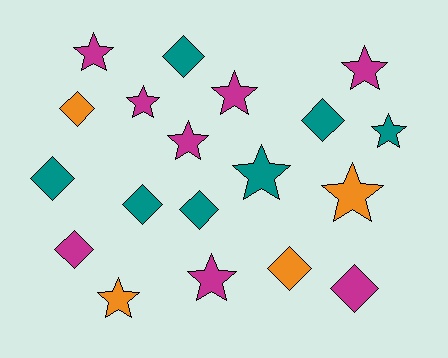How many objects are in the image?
There are 19 objects.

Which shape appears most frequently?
Star, with 10 objects.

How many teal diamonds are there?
There are 5 teal diamonds.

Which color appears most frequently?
Magenta, with 8 objects.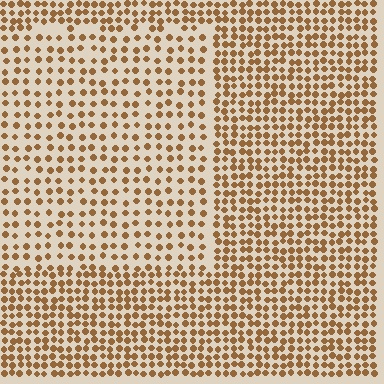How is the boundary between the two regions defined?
The boundary is defined by a change in element density (approximately 1.8x ratio). All elements are the same color, size, and shape.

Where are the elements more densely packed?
The elements are more densely packed outside the rectangle boundary.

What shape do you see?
I see a rectangle.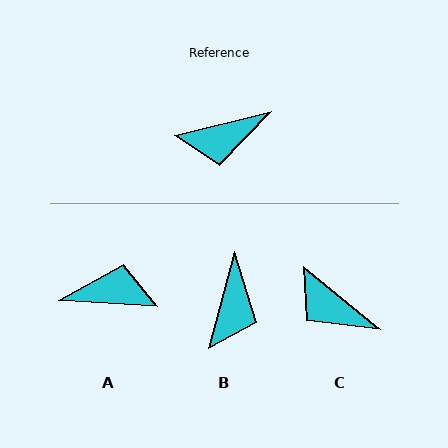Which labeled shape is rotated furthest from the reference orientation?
A, about 163 degrees away.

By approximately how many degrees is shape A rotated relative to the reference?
Approximately 163 degrees counter-clockwise.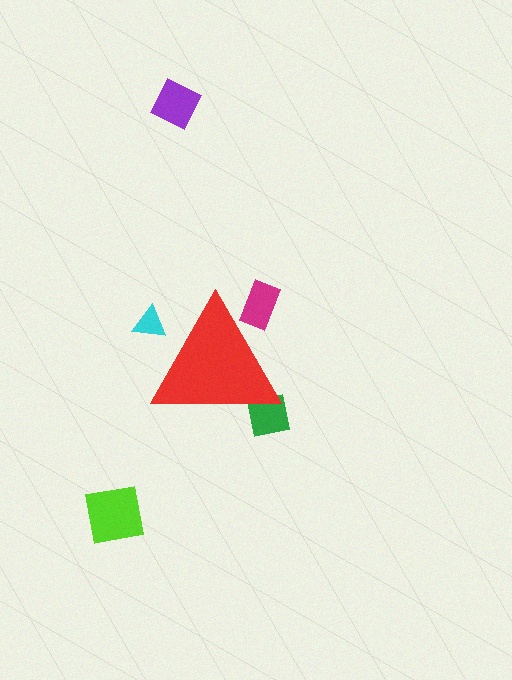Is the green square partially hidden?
Yes, the green square is partially hidden behind the red triangle.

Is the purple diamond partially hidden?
No, the purple diamond is fully visible.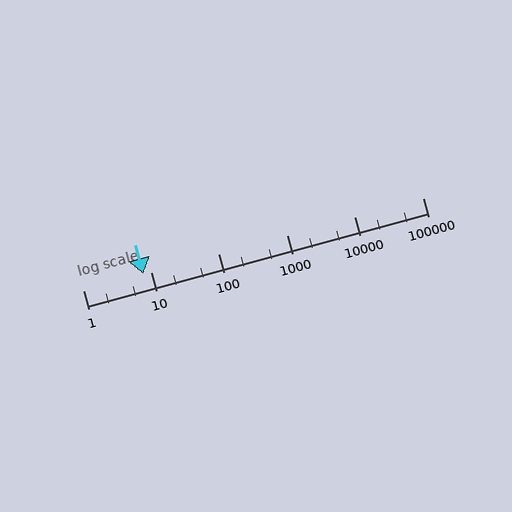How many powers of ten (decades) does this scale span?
The scale spans 5 decades, from 1 to 100000.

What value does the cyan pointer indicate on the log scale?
The pointer indicates approximately 7.6.